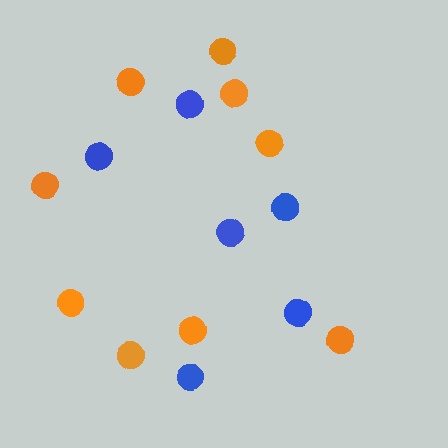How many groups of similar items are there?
There are 2 groups: one group of blue circles (6) and one group of orange circles (9).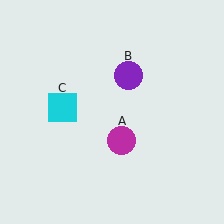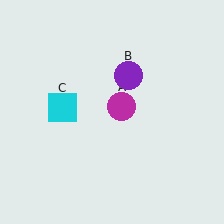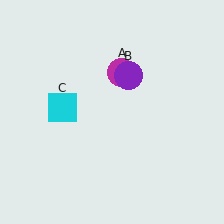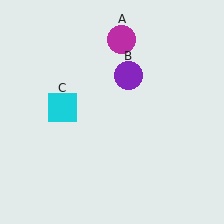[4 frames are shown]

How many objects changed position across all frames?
1 object changed position: magenta circle (object A).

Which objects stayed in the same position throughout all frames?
Purple circle (object B) and cyan square (object C) remained stationary.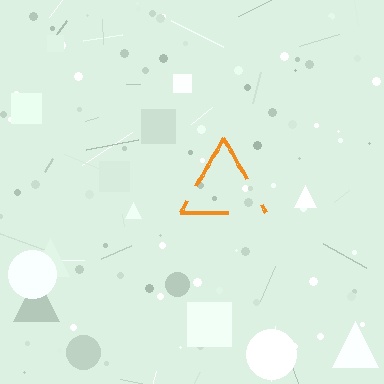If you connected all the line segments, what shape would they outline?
They would outline a triangle.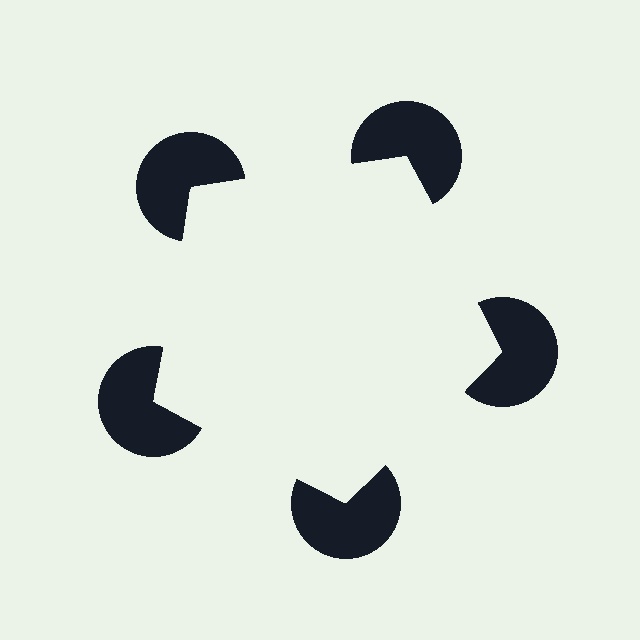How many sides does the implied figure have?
5 sides.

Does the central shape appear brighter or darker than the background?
It typically appears slightly brighter than the background, even though no actual brightness change is drawn.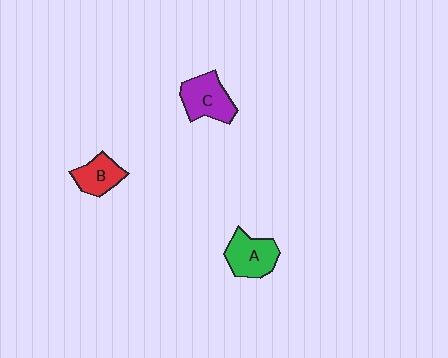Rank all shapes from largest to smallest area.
From largest to smallest: C (purple), A (green), B (red).